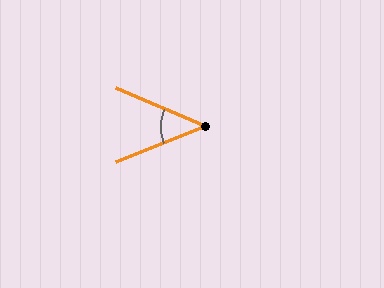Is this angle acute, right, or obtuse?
It is acute.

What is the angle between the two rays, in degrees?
Approximately 45 degrees.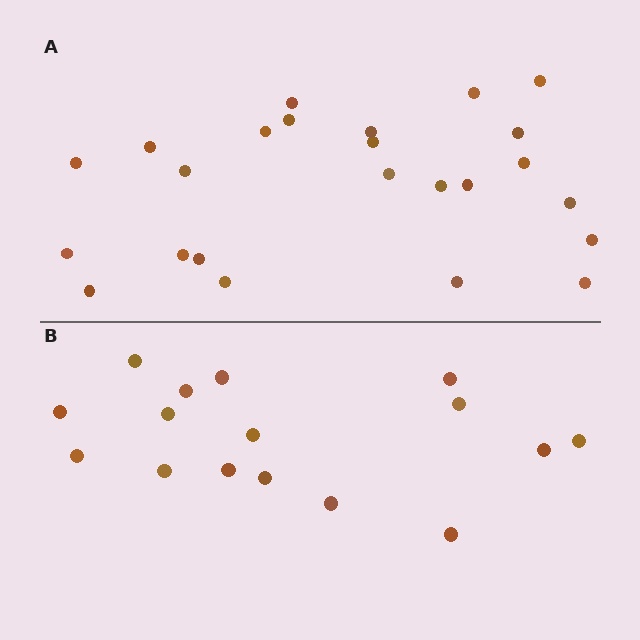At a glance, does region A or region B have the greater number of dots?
Region A (the top region) has more dots.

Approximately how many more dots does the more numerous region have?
Region A has roughly 8 or so more dots than region B.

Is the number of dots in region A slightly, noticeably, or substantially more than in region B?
Region A has substantially more. The ratio is roughly 1.5 to 1.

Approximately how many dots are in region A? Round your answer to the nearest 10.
About 20 dots. (The exact count is 24, which rounds to 20.)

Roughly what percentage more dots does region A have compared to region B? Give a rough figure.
About 50% more.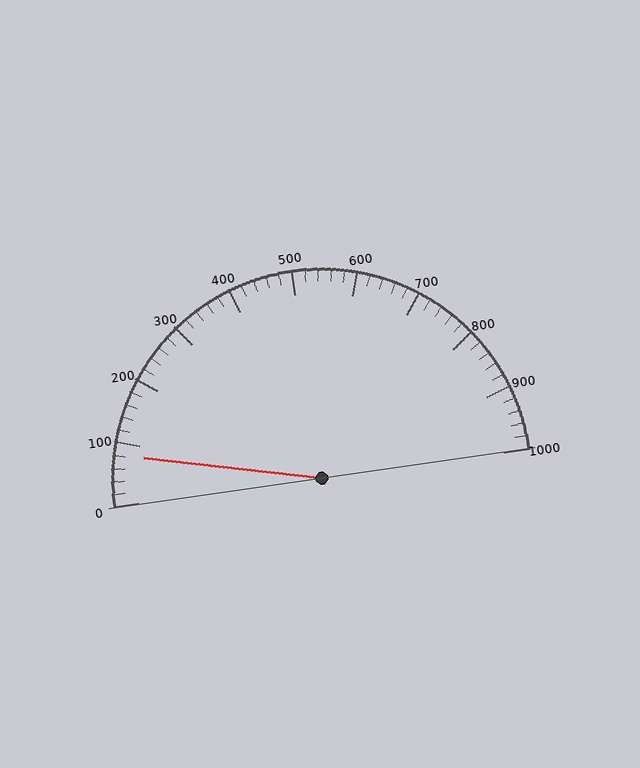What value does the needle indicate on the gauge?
The needle indicates approximately 80.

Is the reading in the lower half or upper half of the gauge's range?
The reading is in the lower half of the range (0 to 1000).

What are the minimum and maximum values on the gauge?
The gauge ranges from 0 to 1000.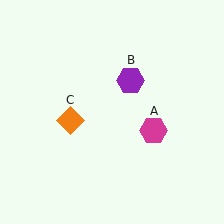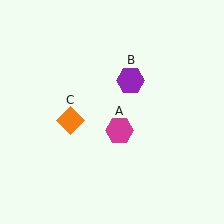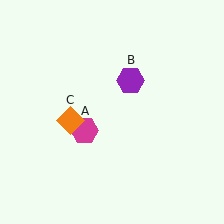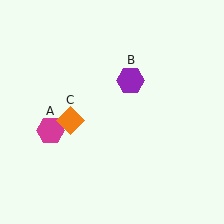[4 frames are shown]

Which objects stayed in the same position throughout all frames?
Purple hexagon (object B) and orange diamond (object C) remained stationary.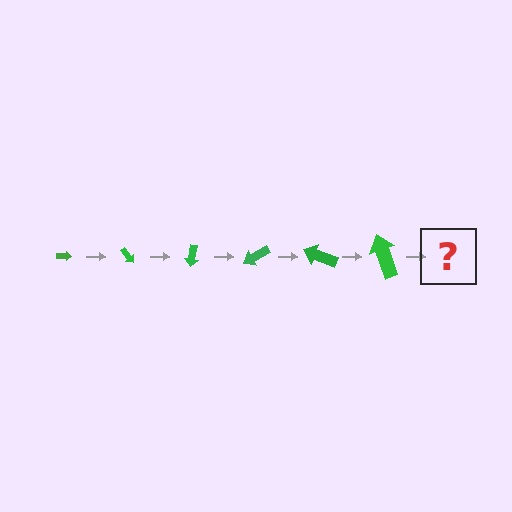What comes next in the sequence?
The next element should be an arrow, larger than the previous one and rotated 300 degrees from the start.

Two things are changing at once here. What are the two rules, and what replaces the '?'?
The two rules are that the arrow grows larger each step and it rotates 50 degrees each step. The '?' should be an arrow, larger than the previous one and rotated 300 degrees from the start.